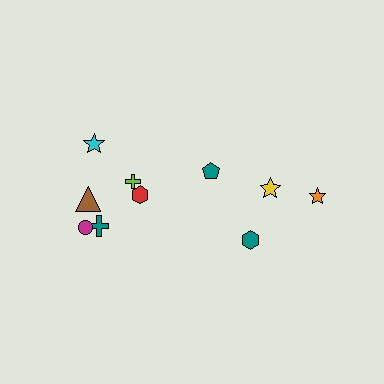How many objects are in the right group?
There are 4 objects.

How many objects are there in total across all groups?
There are 10 objects.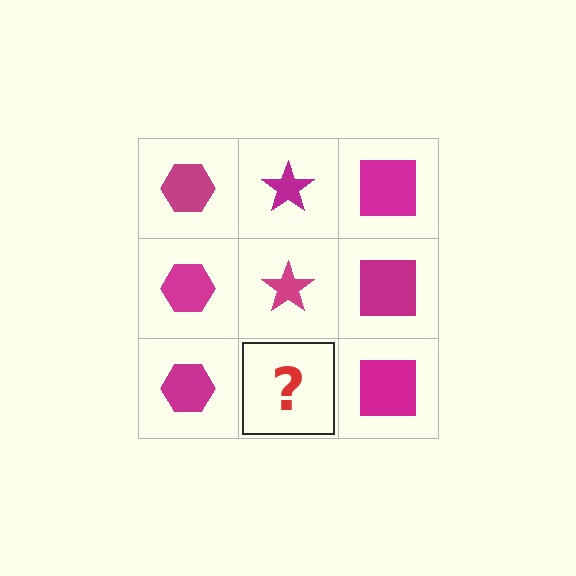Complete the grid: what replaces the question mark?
The question mark should be replaced with a magenta star.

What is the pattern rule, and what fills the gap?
The rule is that each column has a consistent shape. The gap should be filled with a magenta star.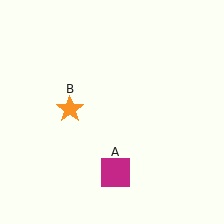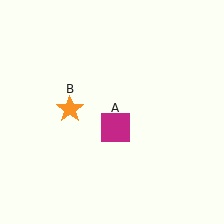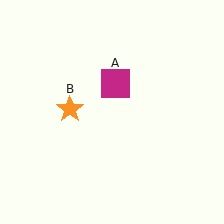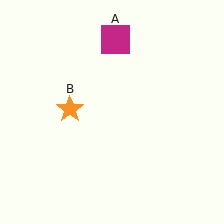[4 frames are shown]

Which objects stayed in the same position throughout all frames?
Orange star (object B) remained stationary.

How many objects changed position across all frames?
1 object changed position: magenta square (object A).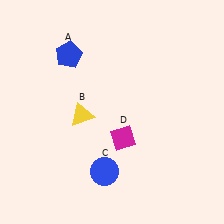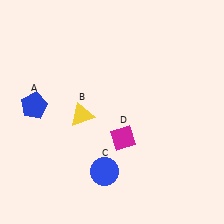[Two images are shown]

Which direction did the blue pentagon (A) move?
The blue pentagon (A) moved down.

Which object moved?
The blue pentagon (A) moved down.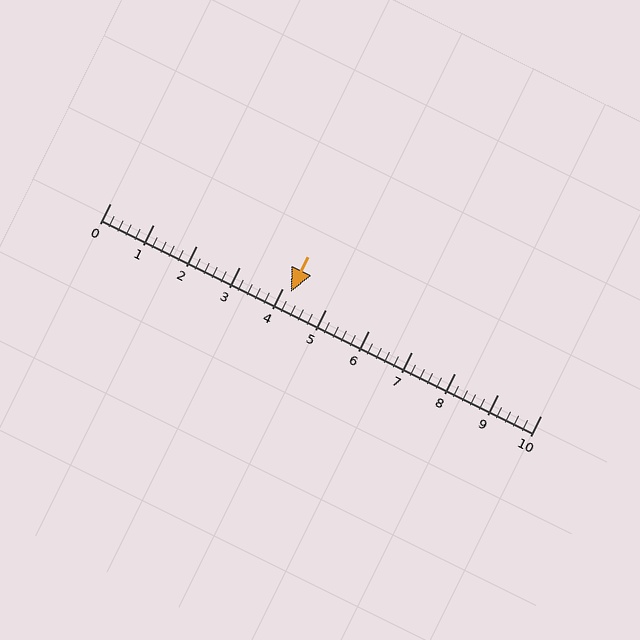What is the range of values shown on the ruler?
The ruler shows values from 0 to 10.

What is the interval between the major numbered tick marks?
The major tick marks are spaced 1 units apart.